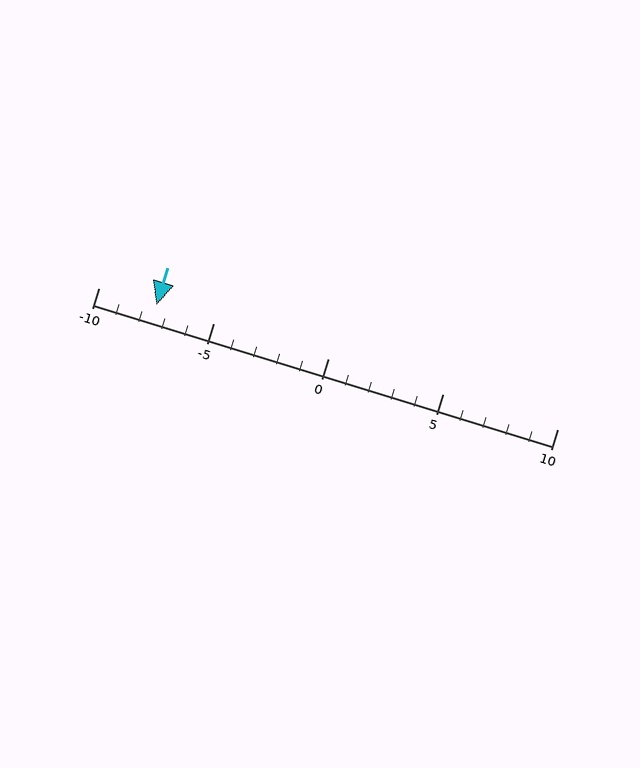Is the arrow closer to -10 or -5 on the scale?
The arrow is closer to -5.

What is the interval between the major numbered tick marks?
The major tick marks are spaced 5 units apart.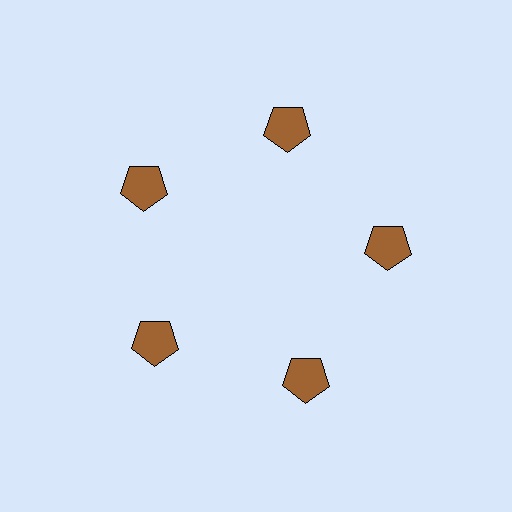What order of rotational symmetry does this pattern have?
This pattern has 5-fold rotational symmetry.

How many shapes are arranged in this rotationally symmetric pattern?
There are 5 shapes, arranged in 5 groups of 1.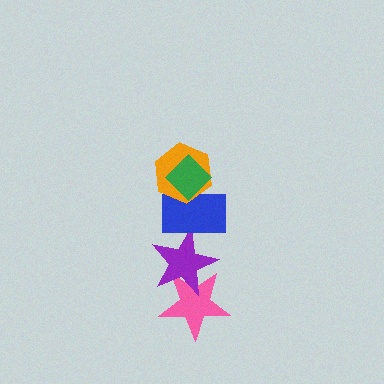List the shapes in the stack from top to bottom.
From top to bottom: the green diamond, the orange hexagon, the blue rectangle, the purple star, the pink star.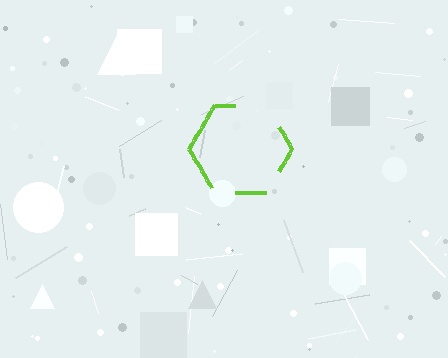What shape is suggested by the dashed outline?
The dashed outline suggests a hexagon.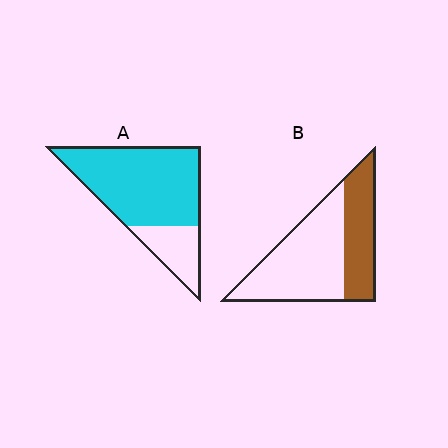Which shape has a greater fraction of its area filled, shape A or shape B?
Shape A.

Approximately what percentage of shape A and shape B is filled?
A is approximately 75% and B is approximately 35%.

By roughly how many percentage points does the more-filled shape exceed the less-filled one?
By roughly 40 percentage points (A over B).